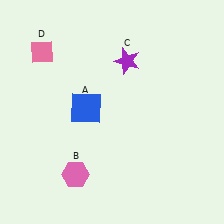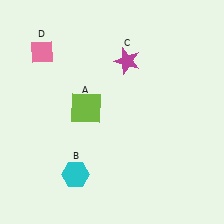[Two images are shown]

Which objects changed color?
A changed from blue to lime. B changed from pink to cyan. C changed from purple to magenta.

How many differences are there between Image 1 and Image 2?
There are 3 differences between the two images.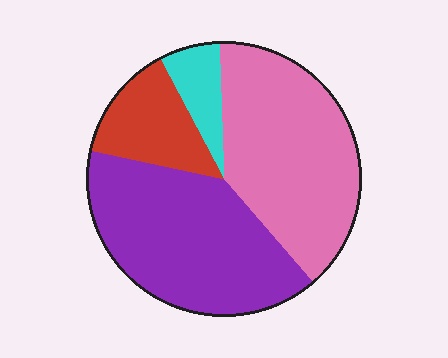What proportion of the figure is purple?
Purple takes up between a third and a half of the figure.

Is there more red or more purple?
Purple.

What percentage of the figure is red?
Red takes up less than a sixth of the figure.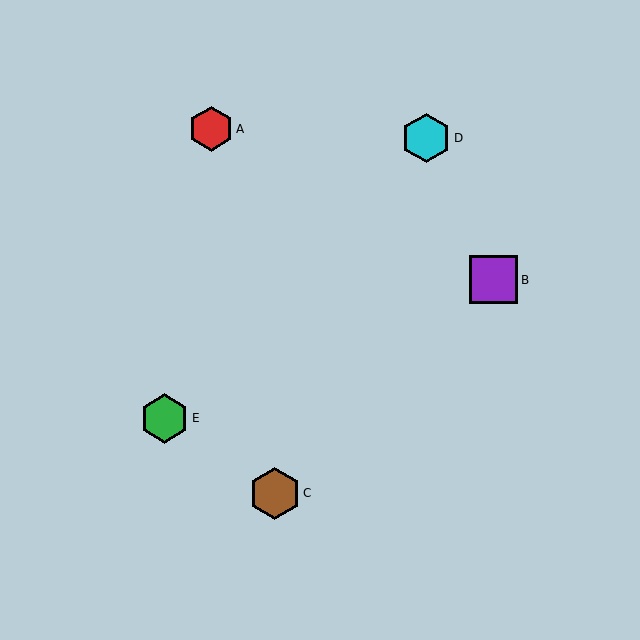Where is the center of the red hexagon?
The center of the red hexagon is at (211, 129).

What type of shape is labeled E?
Shape E is a green hexagon.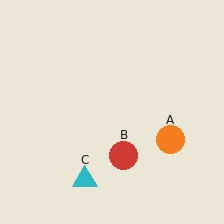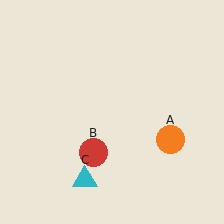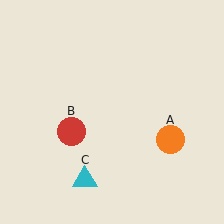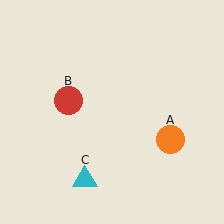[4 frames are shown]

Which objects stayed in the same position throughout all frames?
Orange circle (object A) and cyan triangle (object C) remained stationary.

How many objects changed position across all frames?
1 object changed position: red circle (object B).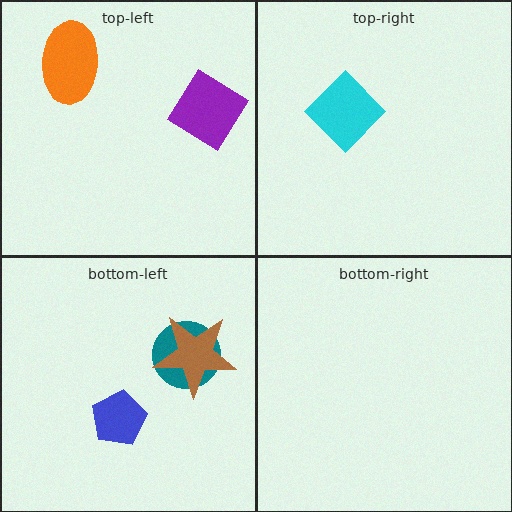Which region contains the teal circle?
The bottom-left region.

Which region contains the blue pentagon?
The bottom-left region.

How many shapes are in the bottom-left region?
3.